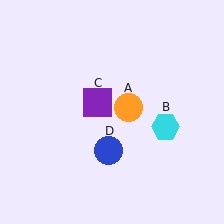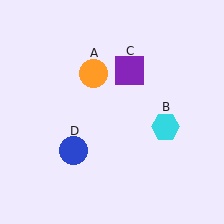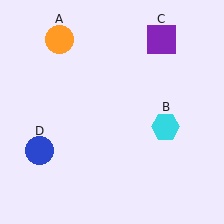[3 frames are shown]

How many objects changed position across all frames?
3 objects changed position: orange circle (object A), purple square (object C), blue circle (object D).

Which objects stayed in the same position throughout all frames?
Cyan hexagon (object B) remained stationary.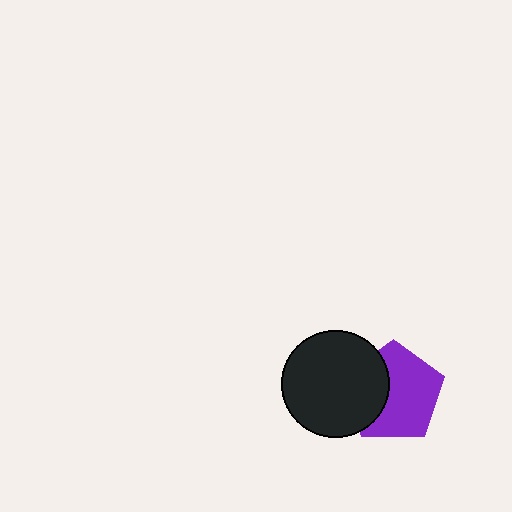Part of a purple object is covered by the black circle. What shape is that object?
It is a pentagon.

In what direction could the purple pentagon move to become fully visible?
The purple pentagon could move right. That would shift it out from behind the black circle entirely.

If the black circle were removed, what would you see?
You would see the complete purple pentagon.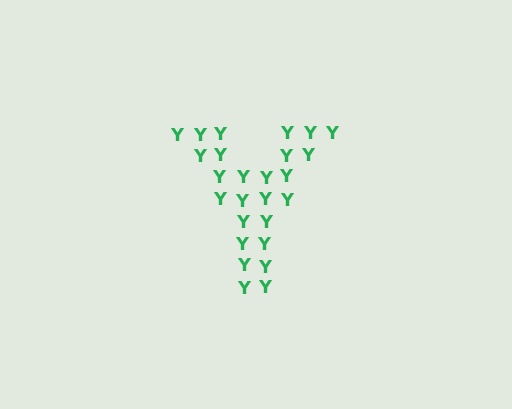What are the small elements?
The small elements are letter Y's.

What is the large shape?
The large shape is the letter Y.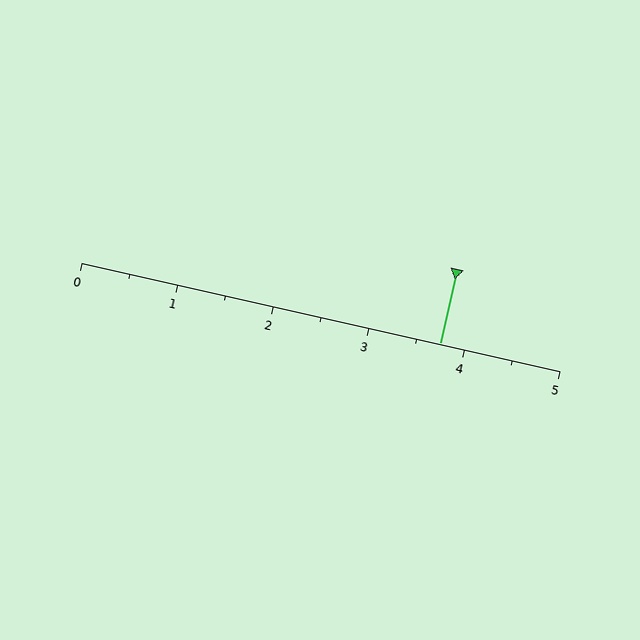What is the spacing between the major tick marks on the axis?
The major ticks are spaced 1 apart.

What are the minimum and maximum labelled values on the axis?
The axis runs from 0 to 5.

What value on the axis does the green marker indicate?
The marker indicates approximately 3.8.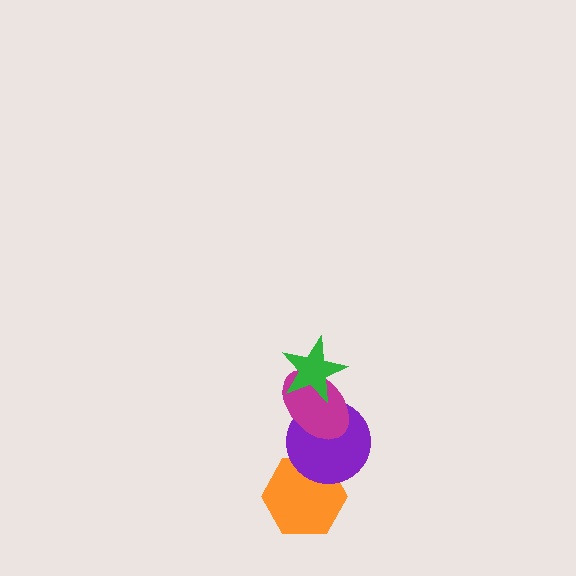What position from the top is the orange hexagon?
The orange hexagon is 4th from the top.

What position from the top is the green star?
The green star is 1st from the top.